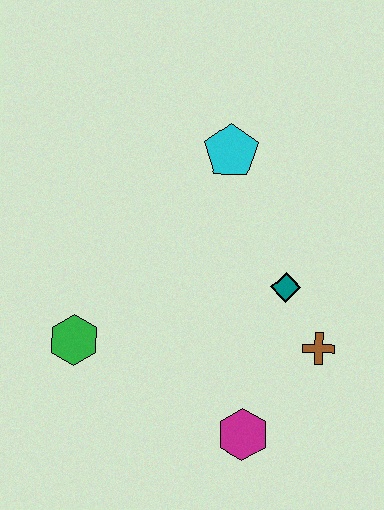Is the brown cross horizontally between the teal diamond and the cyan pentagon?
No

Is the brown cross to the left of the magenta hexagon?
No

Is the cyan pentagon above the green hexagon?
Yes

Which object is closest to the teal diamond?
The brown cross is closest to the teal diamond.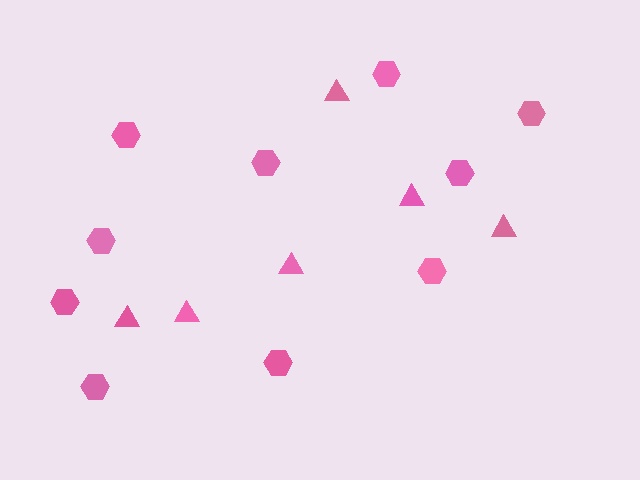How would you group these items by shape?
There are 2 groups: one group of triangles (6) and one group of hexagons (10).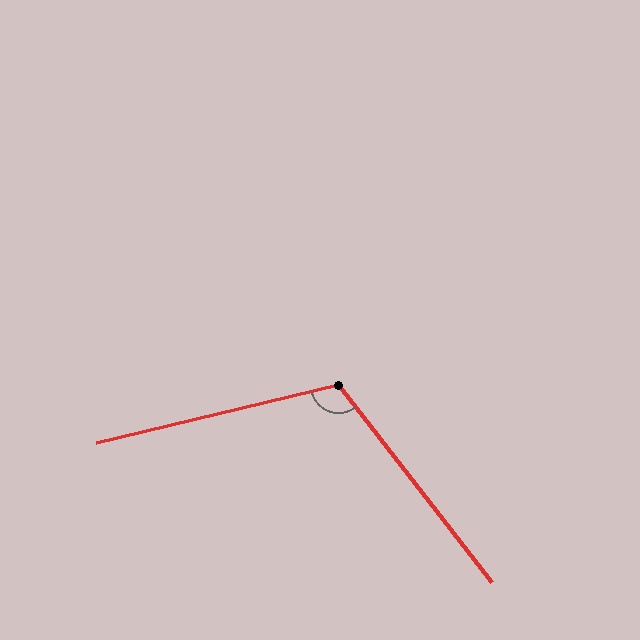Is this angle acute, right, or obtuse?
It is obtuse.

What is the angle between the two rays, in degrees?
Approximately 114 degrees.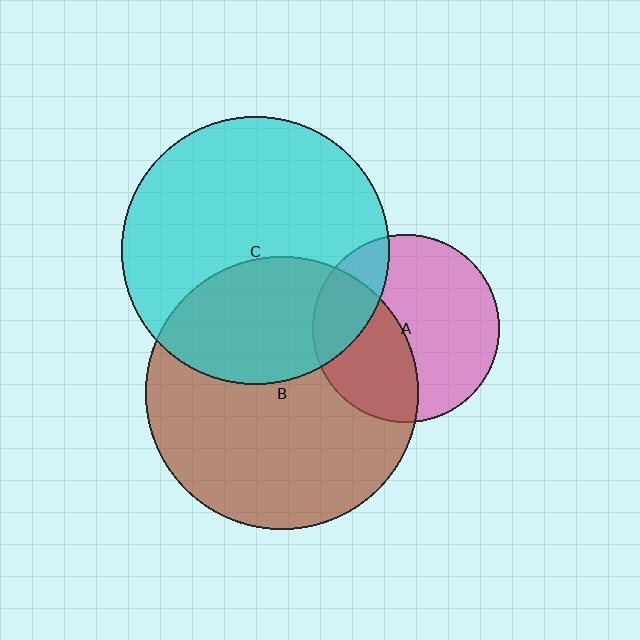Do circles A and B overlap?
Yes.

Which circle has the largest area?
Circle B (brown).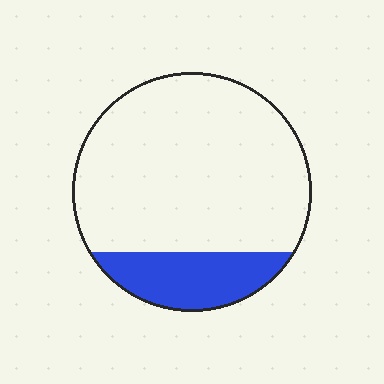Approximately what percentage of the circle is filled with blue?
Approximately 20%.